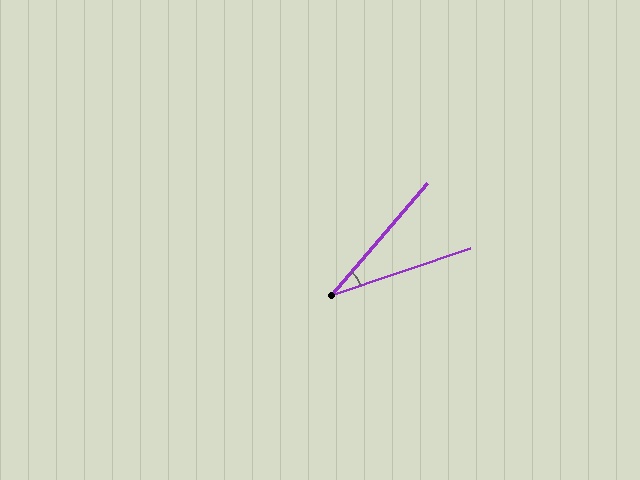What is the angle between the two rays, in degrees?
Approximately 30 degrees.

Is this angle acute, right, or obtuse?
It is acute.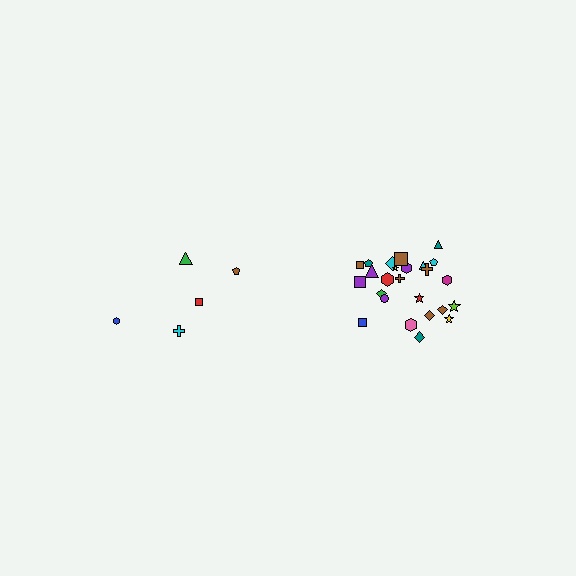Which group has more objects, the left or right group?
The right group.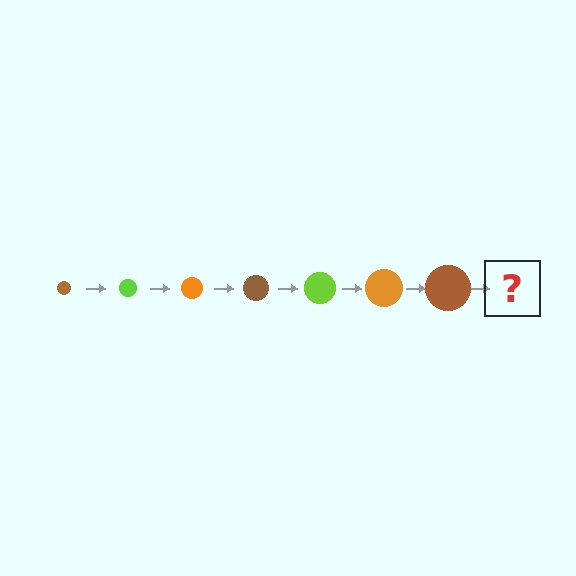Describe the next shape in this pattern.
It should be a lime circle, larger than the previous one.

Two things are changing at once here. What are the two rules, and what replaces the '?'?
The two rules are that the circle grows larger each step and the color cycles through brown, lime, and orange. The '?' should be a lime circle, larger than the previous one.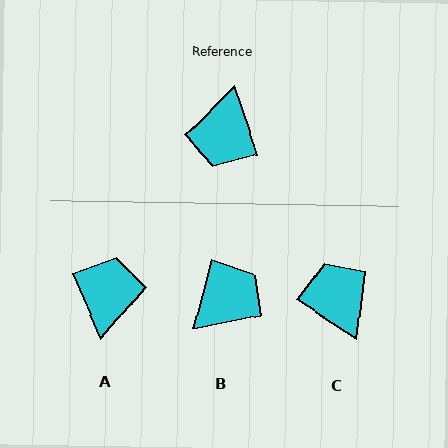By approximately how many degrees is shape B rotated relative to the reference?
Approximately 146 degrees counter-clockwise.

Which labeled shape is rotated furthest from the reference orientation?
A, about 176 degrees away.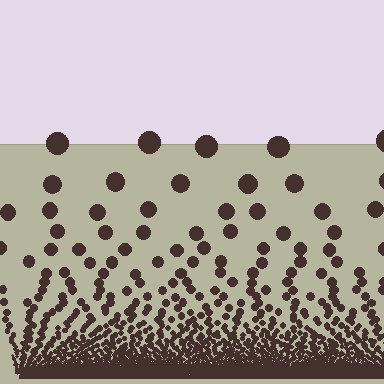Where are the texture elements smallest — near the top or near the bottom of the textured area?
Near the bottom.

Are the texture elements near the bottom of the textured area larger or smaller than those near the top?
Smaller. The gradient is inverted — elements near the bottom are smaller and denser.